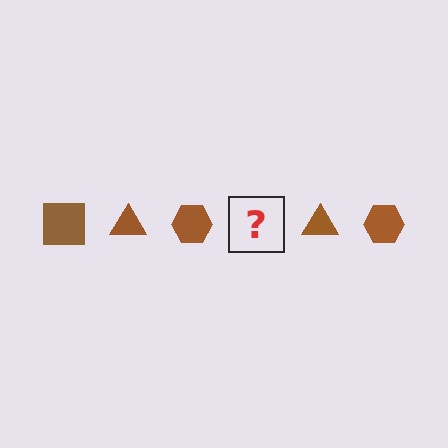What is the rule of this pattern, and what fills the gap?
The rule is that the pattern cycles through square, triangle, hexagon shapes in brown. The gap should be filled with a brown square.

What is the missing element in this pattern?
The missing element is a brown square.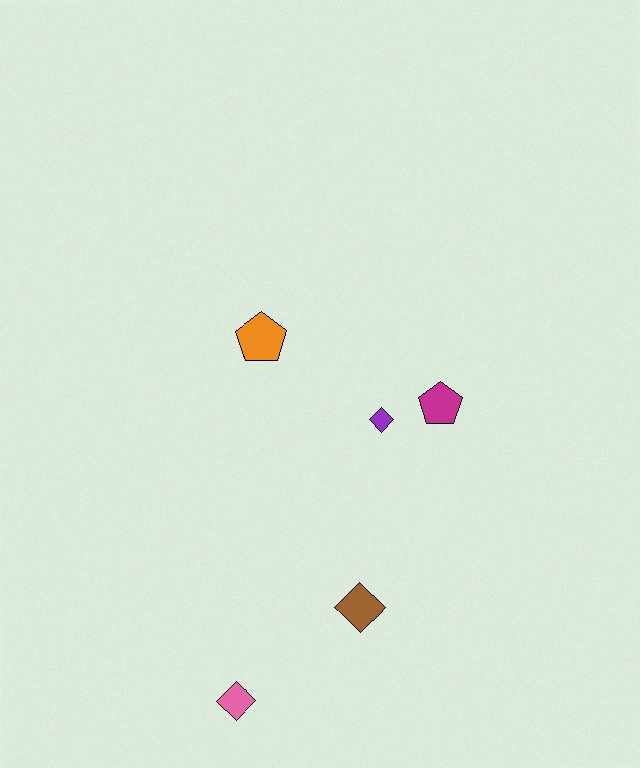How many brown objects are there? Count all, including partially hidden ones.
There is 1 brown object.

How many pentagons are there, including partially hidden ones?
There are 2 pentagons.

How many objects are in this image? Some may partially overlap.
There are 5 objects.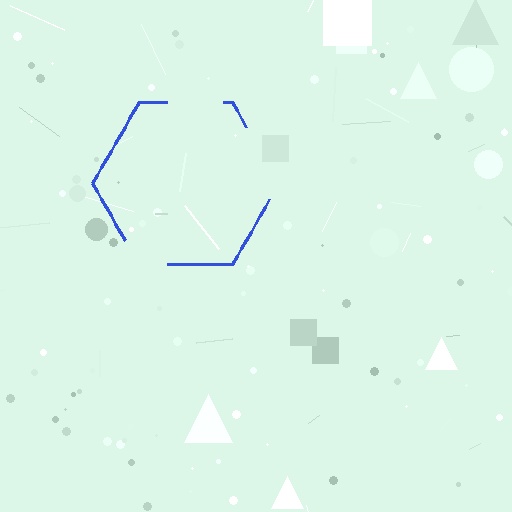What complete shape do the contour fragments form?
The contour fragments form a hexagon.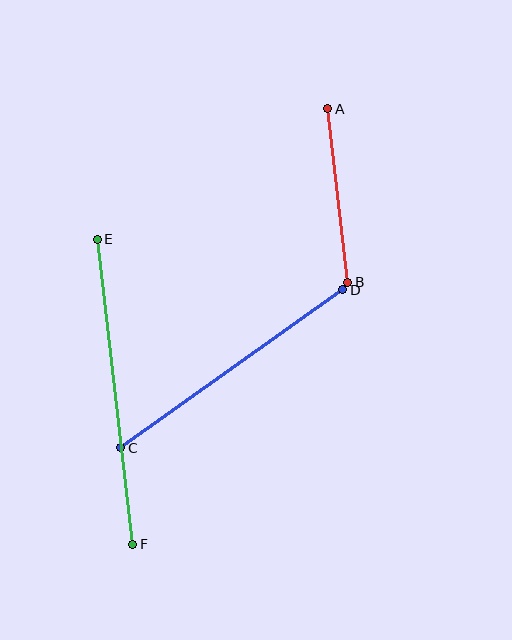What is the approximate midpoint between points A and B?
The midpoint is at approximately (338, 195) pixels.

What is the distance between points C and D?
The distance is approximately 272 pixels.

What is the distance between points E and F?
The distance is approximately 307 pixels.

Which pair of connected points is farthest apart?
Points E and F are farthest apart.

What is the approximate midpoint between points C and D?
The midpoint is at approximately (232, 369) pixels.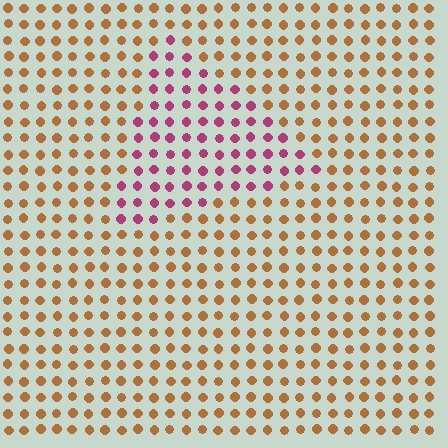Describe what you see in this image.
The image is filled with small brown elements in a uniform arrangement. A triangle-shaped region is visible where the elements are tinted to a slightly different hue, forming a subtle color boundary.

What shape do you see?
I see a triangle.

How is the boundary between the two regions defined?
The boundary is defined purely by a slight shift in hue (about 61 degrees). Spacing, size, and orientation are identical on both sides.